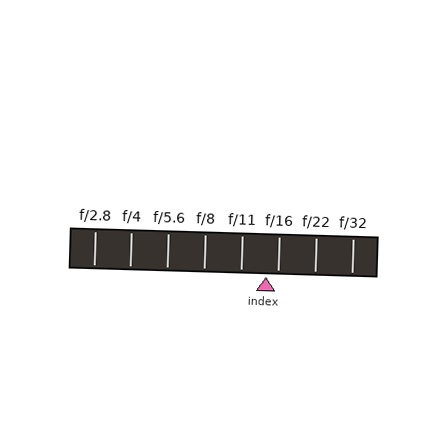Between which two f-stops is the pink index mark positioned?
The index mark is between f/11 and f/16.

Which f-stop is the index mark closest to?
The index mark is closest to f/16.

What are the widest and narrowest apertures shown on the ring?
The widest aperture shown is f/2.8 and the narrowest is f/32.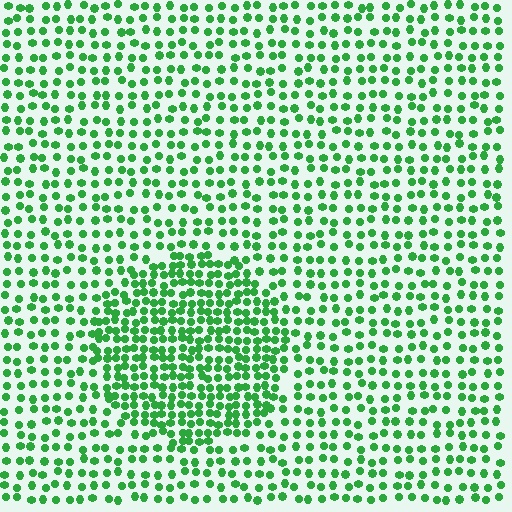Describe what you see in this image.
The image contains small green elements arranged at two different densities. A circle-shaped region is visible where the elements are more densely packed than the surrounding area.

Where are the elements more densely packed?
The elements are more densely packed inside the circle boundary.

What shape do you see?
I see a circle.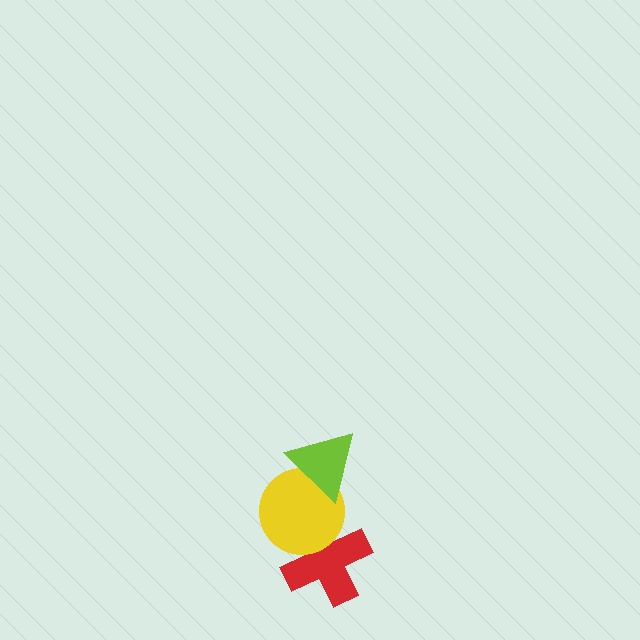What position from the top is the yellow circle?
The yellow circle is 2nd from the top.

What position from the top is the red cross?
The red cross is 3rd from the top.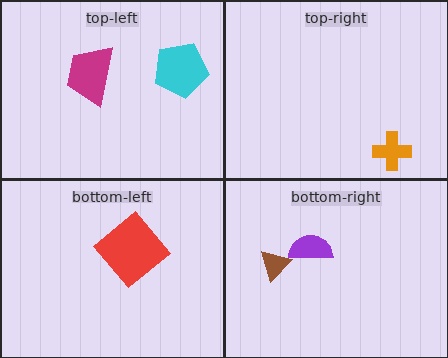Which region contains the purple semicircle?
The bottom-right region.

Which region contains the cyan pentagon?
The top-left region.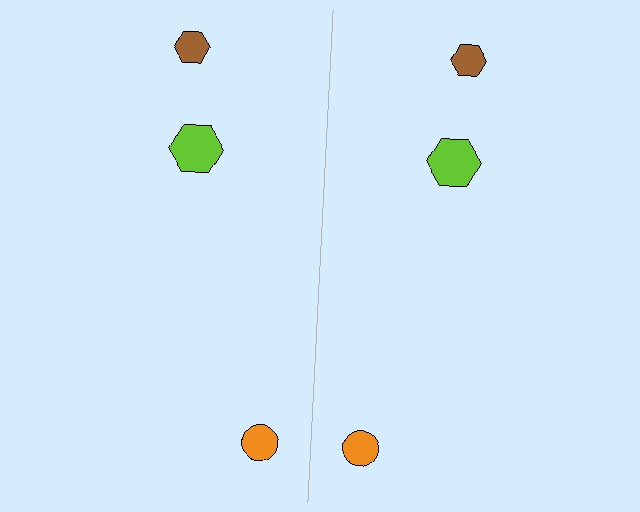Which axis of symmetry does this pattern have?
The pattern has a vertical axis of symmetry running through the center of the image.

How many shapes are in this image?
There are 6 shapes in this image.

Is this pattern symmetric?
Yes, this pattern has bilateral (reflection) symmetry.